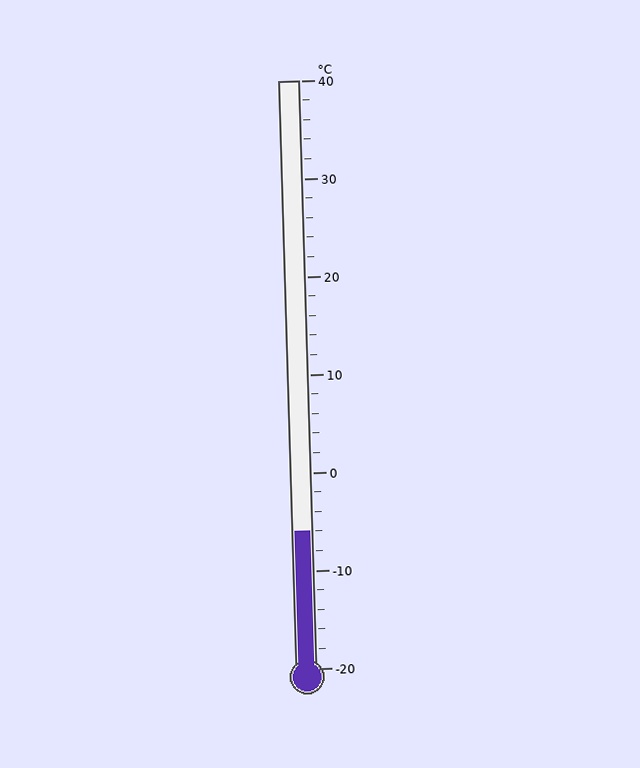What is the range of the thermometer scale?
The thermometer scale ranges from -20°C to 40°C.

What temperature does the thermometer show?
The thermometer shows approximately -6°C.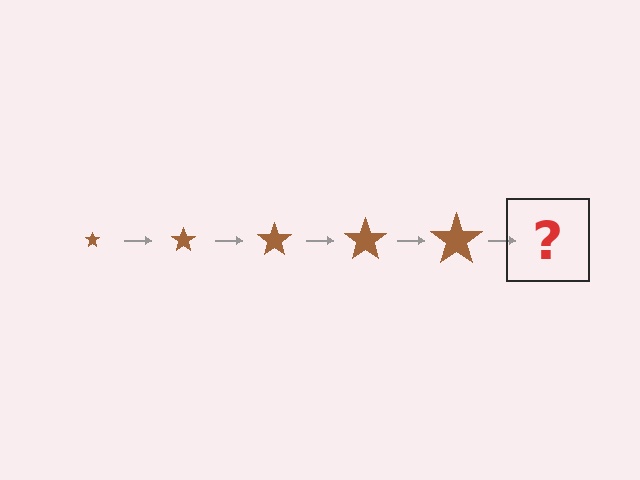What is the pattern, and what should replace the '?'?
The pattern is that the star gets progressively larger each step. The '?' should be a brown star, larger than the previous one.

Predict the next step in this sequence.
The next step is a brown star, larger than the previous one.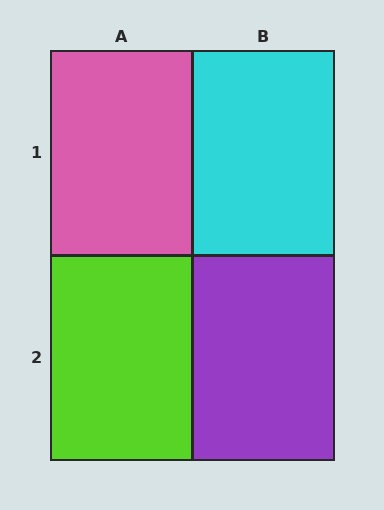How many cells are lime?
1 cell is lime.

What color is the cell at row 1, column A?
Pink.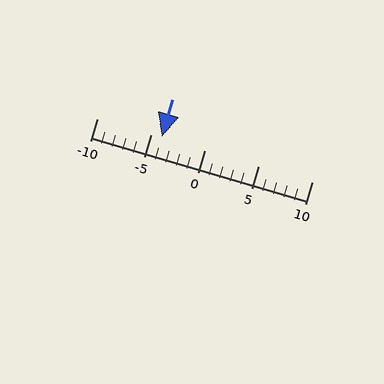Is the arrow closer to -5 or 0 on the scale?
The arrow is closer to -5.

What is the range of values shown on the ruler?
The ruler shows values from -10 to 10.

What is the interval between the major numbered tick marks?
The major tick marks are spaced 5 units apart.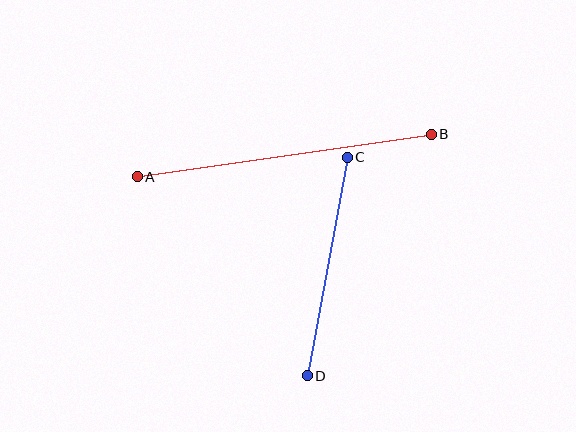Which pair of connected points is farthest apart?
Points A and B are farthest apart.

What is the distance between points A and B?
The distance is approximately 297 pixels.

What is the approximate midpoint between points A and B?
The midpoint is at approximately (284, 156) pixels.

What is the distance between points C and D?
The distance is approximately 222 pixels.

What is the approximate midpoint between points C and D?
The midpoint is at approximately (327, 266) pixels.